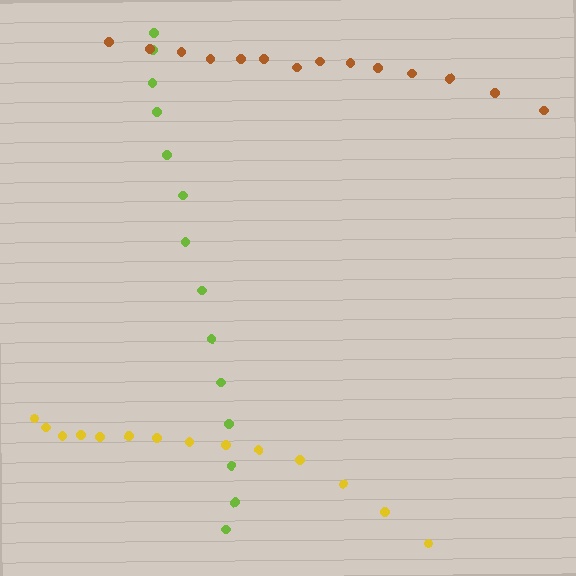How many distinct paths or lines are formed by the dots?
There are 3 distinct paths.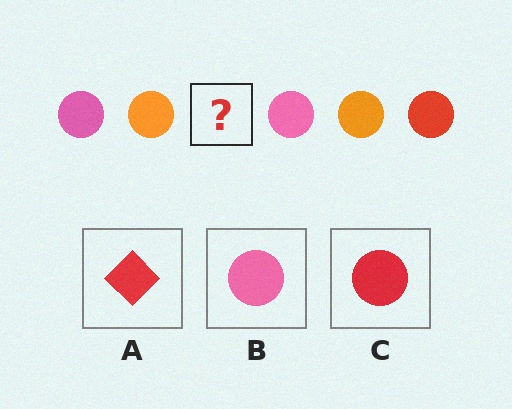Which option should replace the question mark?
Option C.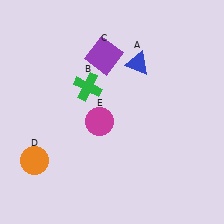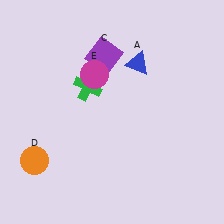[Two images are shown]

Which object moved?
The magenta circle (E) moved up.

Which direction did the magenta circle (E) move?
The magenta circle (E) moved up.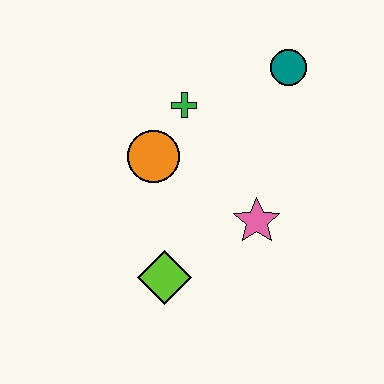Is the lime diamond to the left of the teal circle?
Yes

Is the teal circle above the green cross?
Yes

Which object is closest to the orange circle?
The green cross is closest to the orange circle.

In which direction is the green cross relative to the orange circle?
The green cross is above the orange circle.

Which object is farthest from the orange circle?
The teal circle is farthest from the orange circle.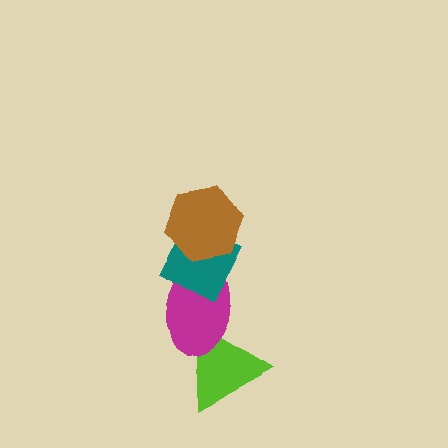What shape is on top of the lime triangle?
The magenta ellipse is on top of the lime triangle.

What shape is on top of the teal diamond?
The brown hexagon is on top of the teal diamond.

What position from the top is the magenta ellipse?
The magenta ellipse is 3rd from the top.